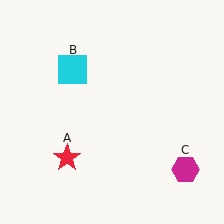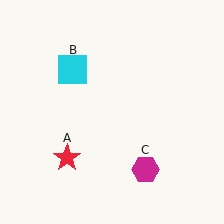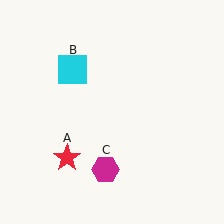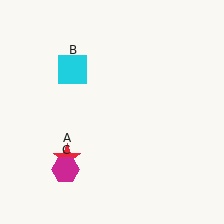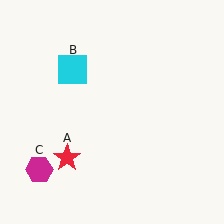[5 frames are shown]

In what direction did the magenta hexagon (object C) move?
The magenta hexagon (object C) moved left.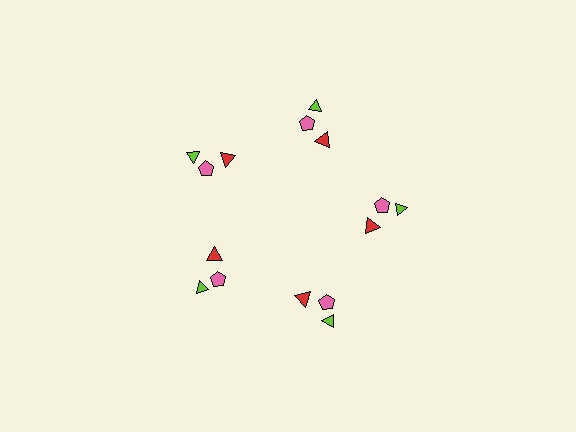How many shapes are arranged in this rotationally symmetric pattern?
There are 15 shapes, arranged in 5 groups of 3.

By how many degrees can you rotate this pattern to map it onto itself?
The pattern maps onto itself every 72 degrees of rotation.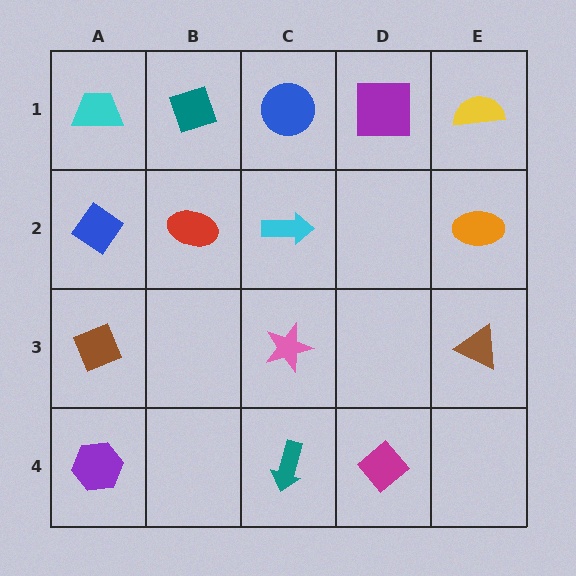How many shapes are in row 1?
5 shapes.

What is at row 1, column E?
A yellow semicircle.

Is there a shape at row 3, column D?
No, that cell is empty.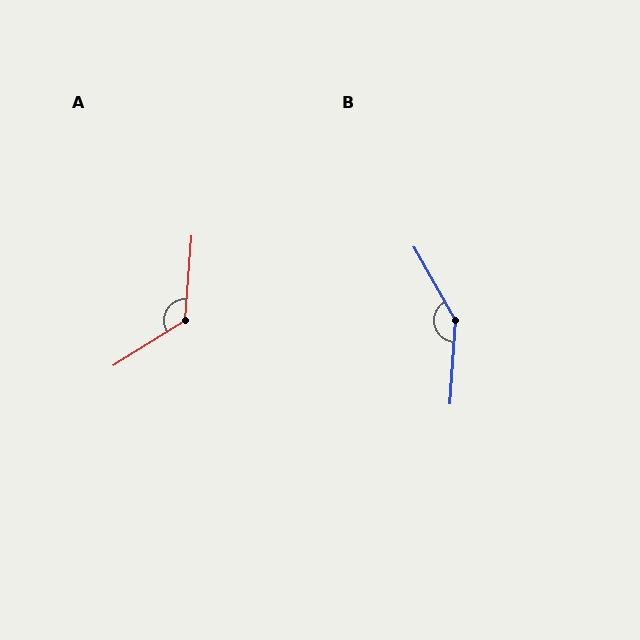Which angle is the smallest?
A, at approximately 127 degrees.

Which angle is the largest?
B, at approximately 147 degrees.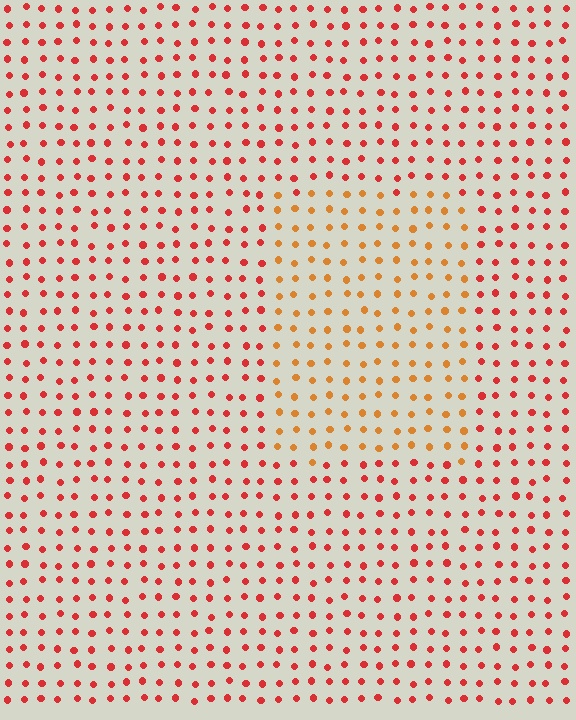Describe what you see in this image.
The image is filled with small red elements in a uniform arrangement. A rectangle-shaped region is visible where the elements are tinted to a slightly different hue, forming a subtle color boundary.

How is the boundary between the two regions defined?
The boundary is defined purely by a slight shift in hue (about 32 degrees). Spacing, size, and orientation are identical on both sides.